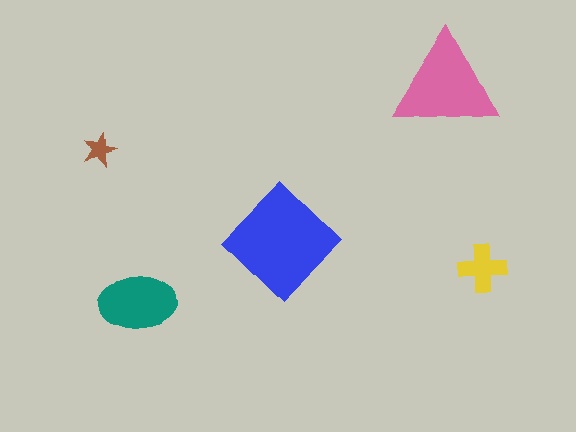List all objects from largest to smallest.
The blue diamond, the pink triangle, the teal ellipse, the yellow cross, the brown star.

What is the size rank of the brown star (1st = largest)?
5th.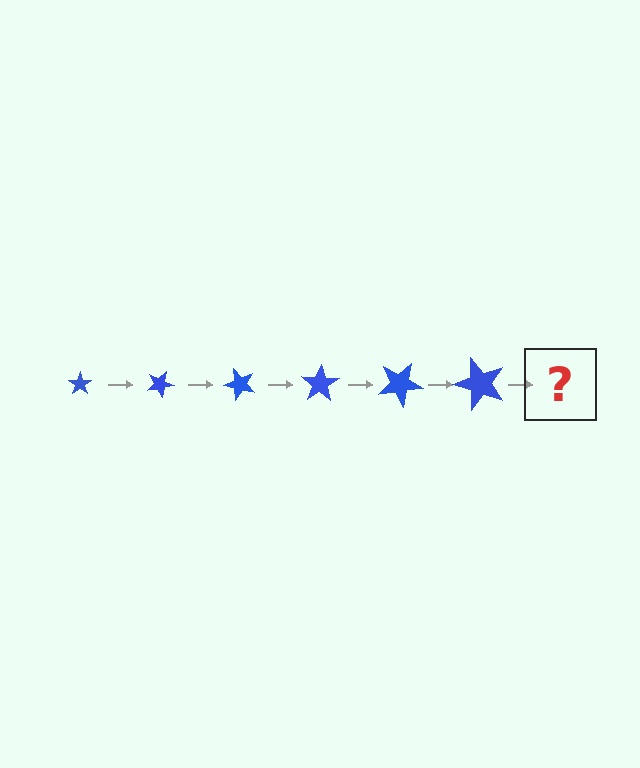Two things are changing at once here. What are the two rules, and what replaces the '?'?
The two rules are that the star grows larger each step and it rotates 25 degrees each step. The '?' should be a star, larger than the previous one and rotated 150 degrees from the start.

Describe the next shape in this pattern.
It should be a star, larger than the previous one and rotated 150 degrees from the start.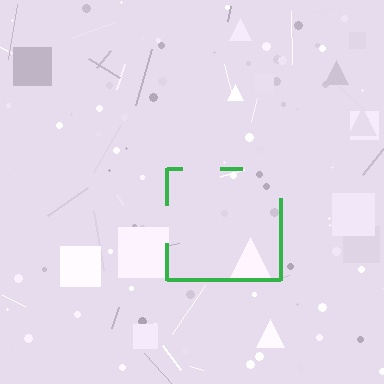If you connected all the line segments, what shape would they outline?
They would outline a square.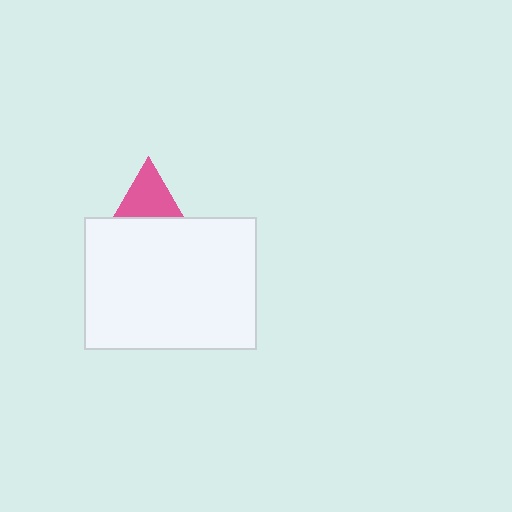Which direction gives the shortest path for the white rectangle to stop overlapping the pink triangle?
Moving down gives the shortest separation.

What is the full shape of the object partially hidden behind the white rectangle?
The partially hidden object is a pink triangle.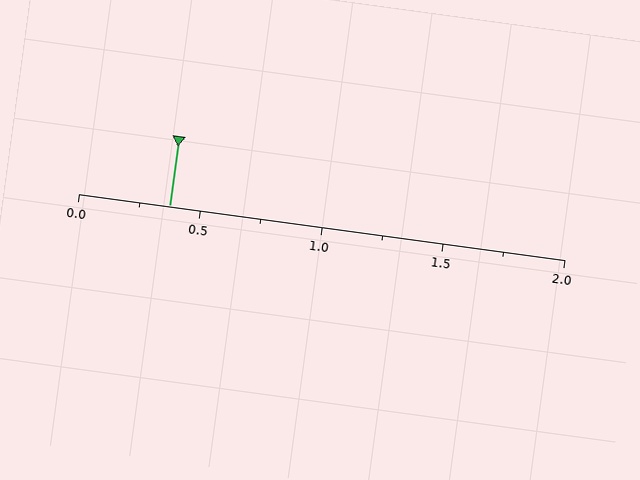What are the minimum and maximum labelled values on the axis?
The axis runs from 0.0 to 2.0.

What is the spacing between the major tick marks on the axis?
The major ticks are spaced 0.5 apart.